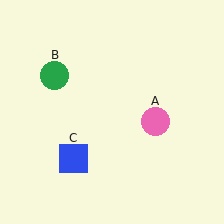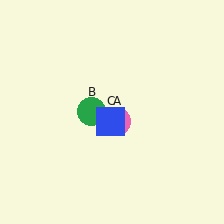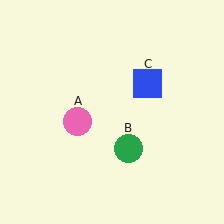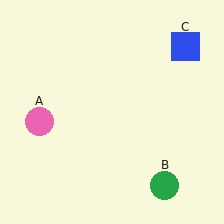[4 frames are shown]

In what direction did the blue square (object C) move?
The blue square (object C) moved up and to the right.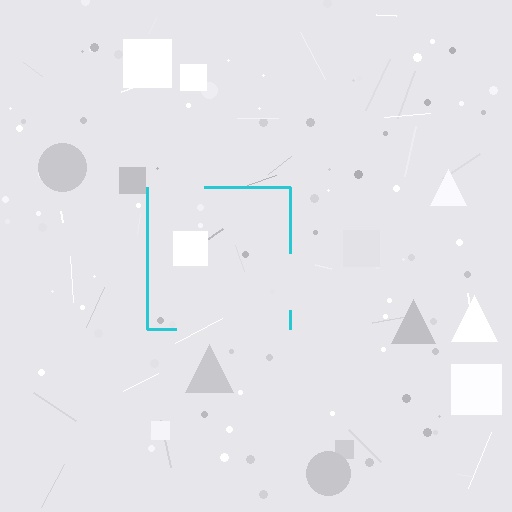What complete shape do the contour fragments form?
The contour fragments form a square.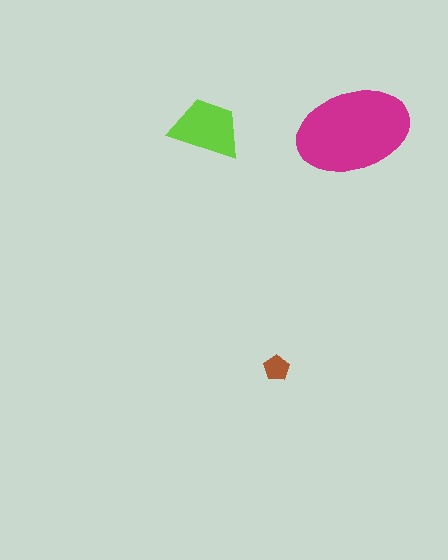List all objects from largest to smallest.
The magenta ellipse, the lime trapezoid, the brown pentagon.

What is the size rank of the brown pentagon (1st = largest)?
3rd.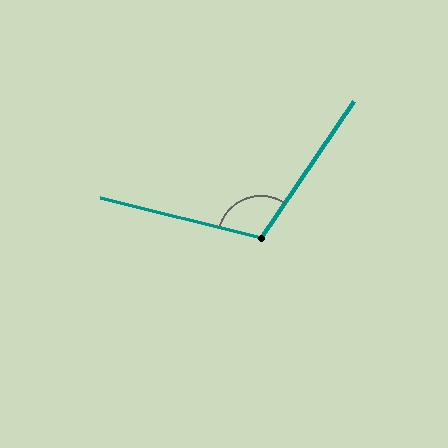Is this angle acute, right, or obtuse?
It is obtuse.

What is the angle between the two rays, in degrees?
Approximately 110 degrees.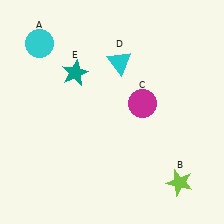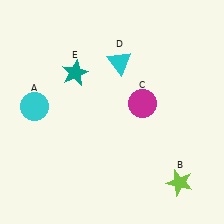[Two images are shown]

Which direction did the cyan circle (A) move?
The cyan circle (A) moved down.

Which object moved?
The cyan circle (A) moved down.